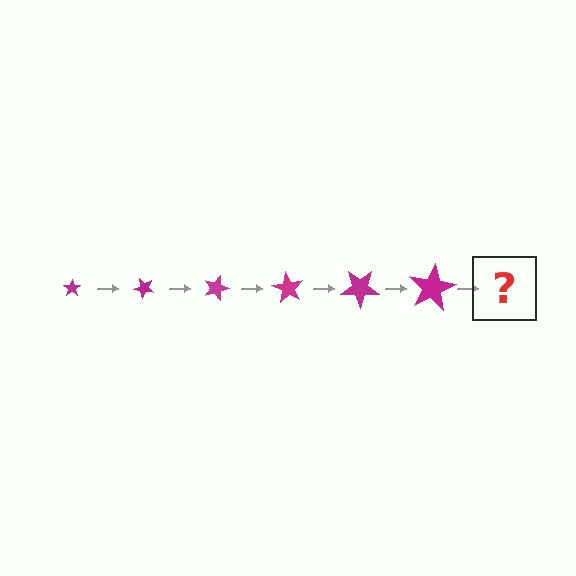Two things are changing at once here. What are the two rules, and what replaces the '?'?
The two rules are that the star grows larger each step and it rotates 45 degrees each step. The '?' should be a star, larger than the previous one and rotated 270 degrees from the start.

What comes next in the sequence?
The next element should be a star, larger than the previous one and rotated 270 degrees from the start.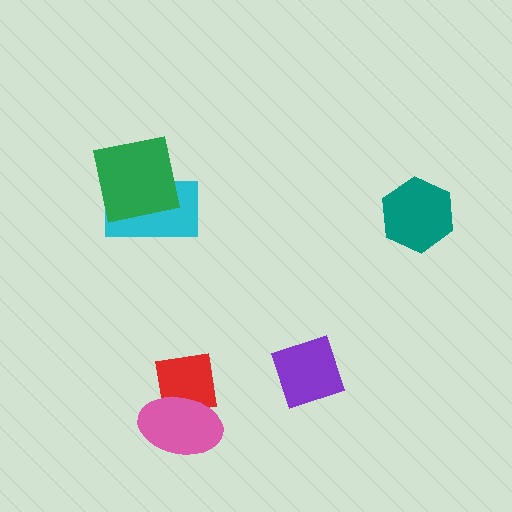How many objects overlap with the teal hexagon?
0 objects overlap with the teal hexagon.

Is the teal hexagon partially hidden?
No, no other shape covers it.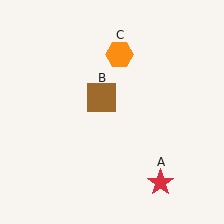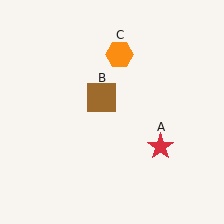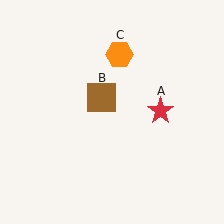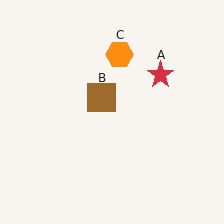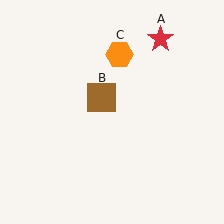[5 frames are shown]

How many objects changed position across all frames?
1 object changed position: red star (object A).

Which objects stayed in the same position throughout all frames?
Brown square (object B) and orange hexagon (object C) remained stationary.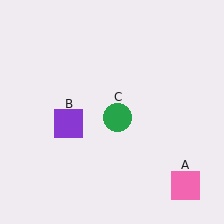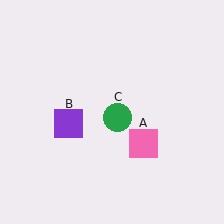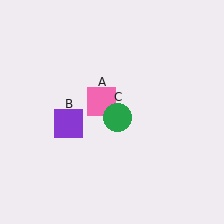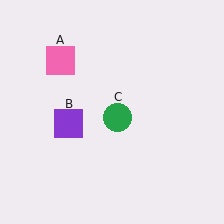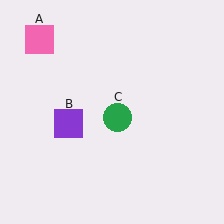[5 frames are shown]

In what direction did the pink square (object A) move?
The pink square (object A) moved up and to the left.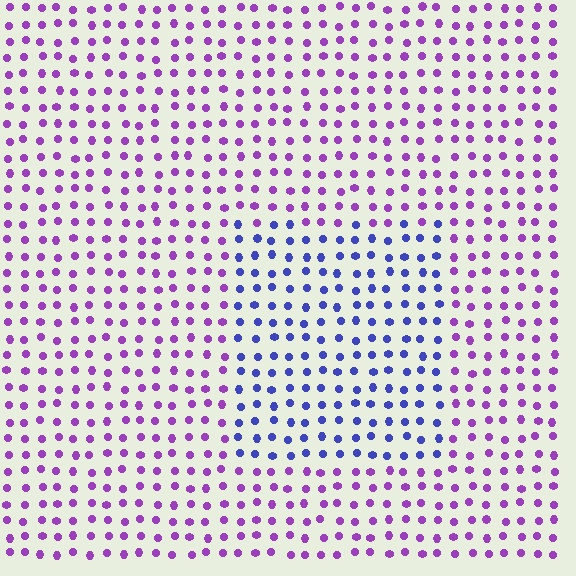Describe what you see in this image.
The image is filled with small purple elements in a uniform arrangement. A rectangle-shaped region is visible where the elements are tinted to a slightly different hue, forming a subtle color boundary.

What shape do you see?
I see a rectangle.